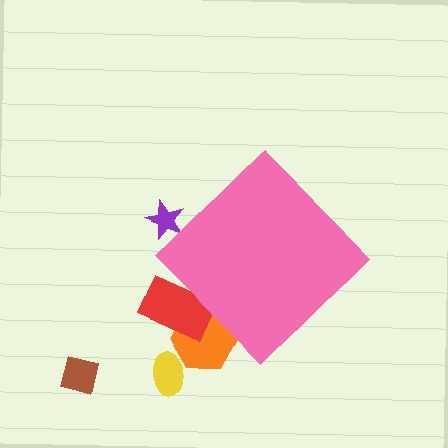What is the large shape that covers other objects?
A pink diamond.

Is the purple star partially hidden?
Yes, the purple star is partially hidden behind the pink diamond.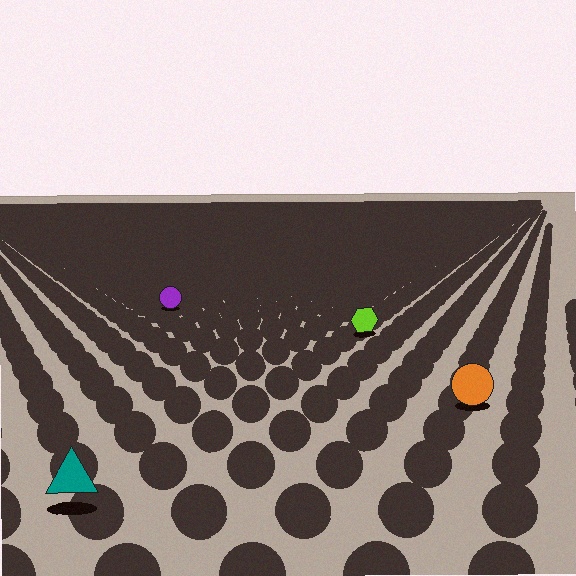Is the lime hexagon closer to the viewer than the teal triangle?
No. The teal triangle is closer — you can tell from the texture gradient: the ground texture is coarser near it.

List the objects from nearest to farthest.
From nearest to farthest: the teal triangle, the orange circle, the lime hexagon, the purple circle.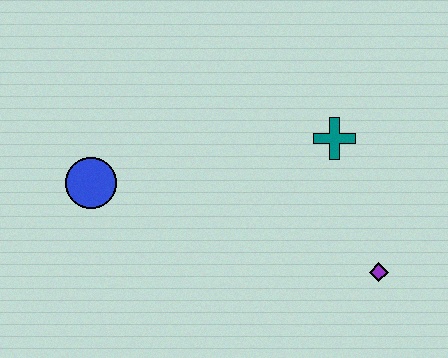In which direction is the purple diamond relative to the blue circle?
The purple diamond is to the right of the blue circle.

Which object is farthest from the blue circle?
The purple diamond is farthest from the blue circle.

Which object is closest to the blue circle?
The teal cross is closest to the blue circle.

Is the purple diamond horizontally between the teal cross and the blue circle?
No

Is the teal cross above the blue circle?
Yes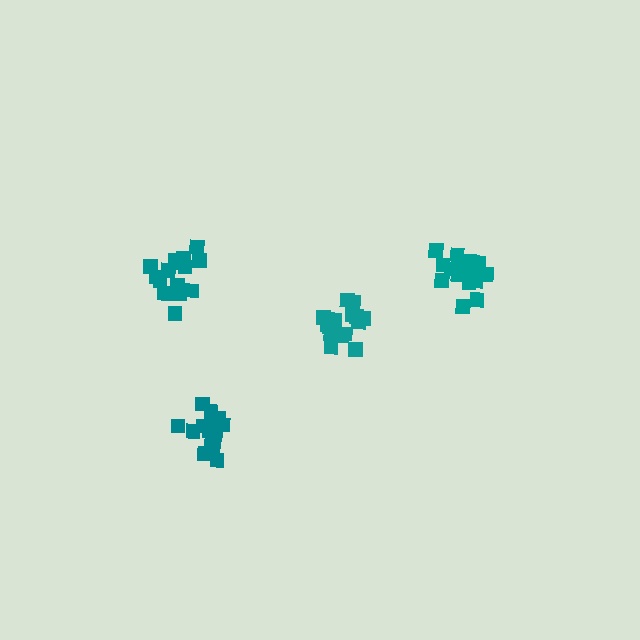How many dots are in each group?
Group 1: 17 dots, Group 2: 16 dots, Group 3: 19 dots, Group 4: 17 dots (69 total).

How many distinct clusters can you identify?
There are 4 distinct clusters.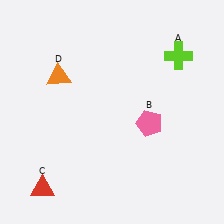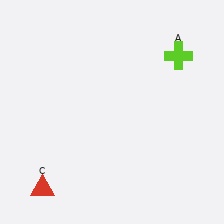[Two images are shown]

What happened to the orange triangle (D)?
The orange triangle (D) was removed in Image 2. It was in the top-left area of Image 1.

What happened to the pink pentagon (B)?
The pink pentagon (B) was removed in Image 2. It was in the bottom-right area of Image 1.